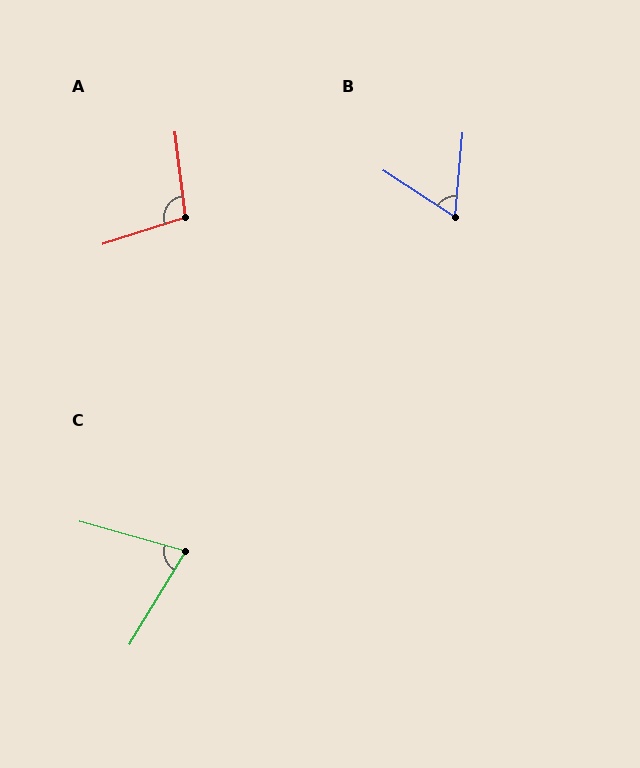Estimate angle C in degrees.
Approximately 75 degrees.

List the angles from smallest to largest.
B (62°), C (75°), A (101°).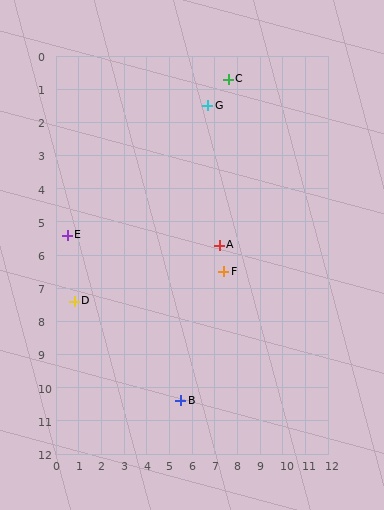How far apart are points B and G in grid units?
Points B and G are about 9.0 grid units apart.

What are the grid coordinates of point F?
Point F is at approximately (7.4, 6.5).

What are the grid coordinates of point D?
Point D is at approximately (0.8, 7.4).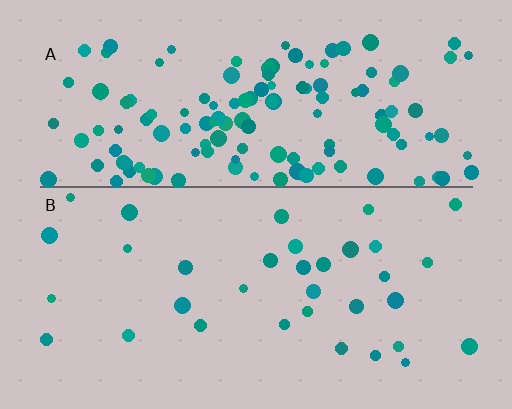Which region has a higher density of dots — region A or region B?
A (the top).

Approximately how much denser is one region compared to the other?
Approximately 4.0× — region A over region B.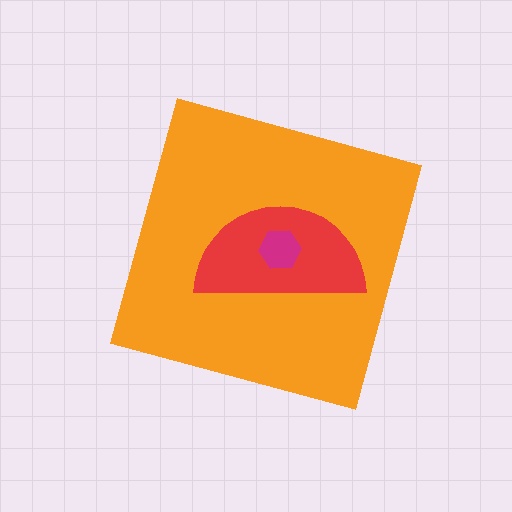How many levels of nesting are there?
3.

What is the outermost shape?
The orange diamond.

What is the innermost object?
The magenta hexagon.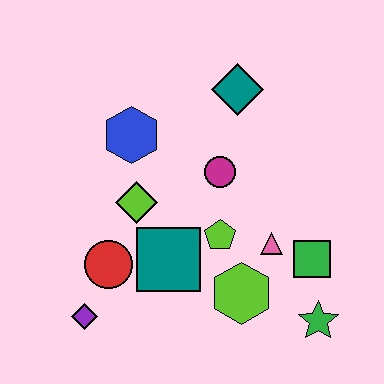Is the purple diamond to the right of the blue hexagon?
No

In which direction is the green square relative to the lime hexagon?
The green square is to the right of the lime hexagon.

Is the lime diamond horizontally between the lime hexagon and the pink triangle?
No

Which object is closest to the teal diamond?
The magenta circle is closest to the teal diamond.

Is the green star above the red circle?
No